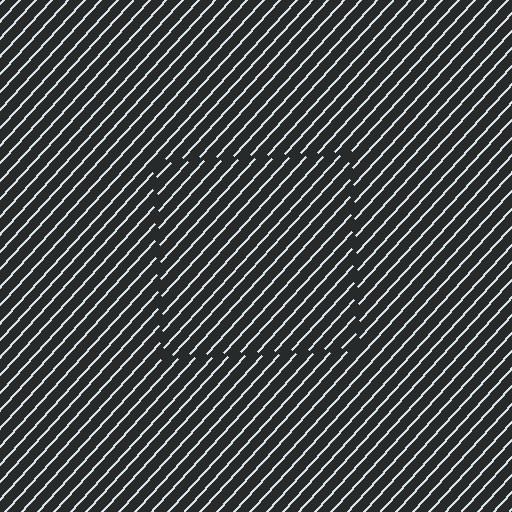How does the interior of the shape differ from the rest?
The interior of the shape contains the same grating, shifted by half a period — the contour is defined by the phase discontinuity where line-ends from the inner and outer gratings abut.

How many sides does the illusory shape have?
4 sides — the line-ends trace a square.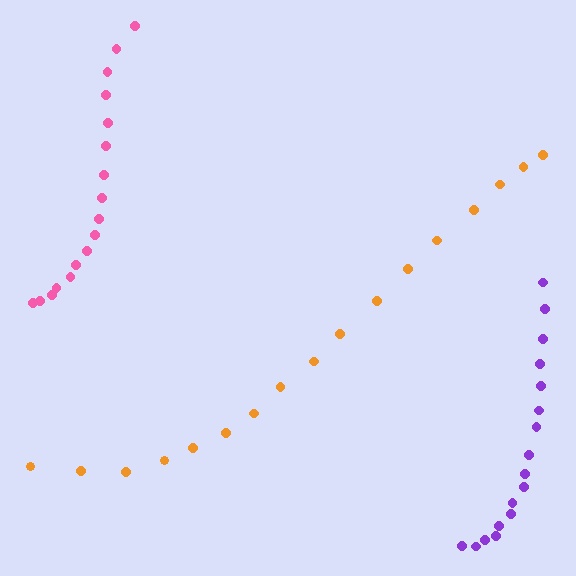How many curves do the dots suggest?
There are 3 distinct paths.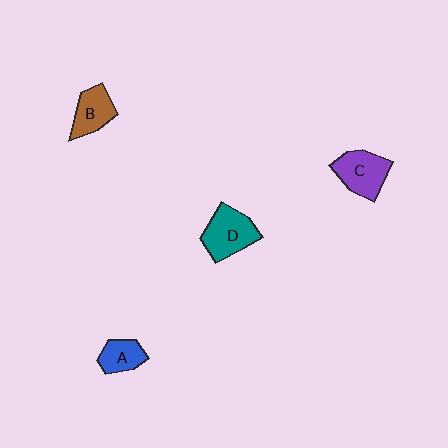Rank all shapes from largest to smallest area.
From largest to smallest: D (teal), C (purple), B (brown), A (blue).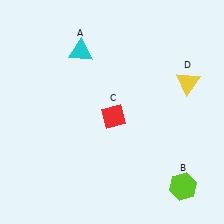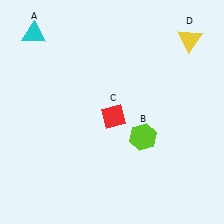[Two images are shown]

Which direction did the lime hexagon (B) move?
The lime hexagon (B) moved up.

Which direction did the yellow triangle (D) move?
The yellow triangle (D) moved up.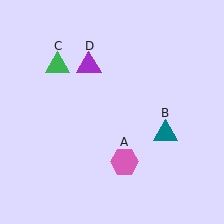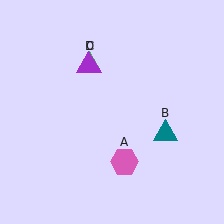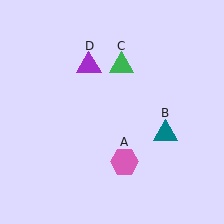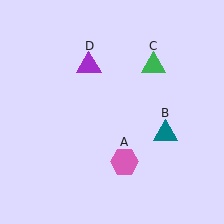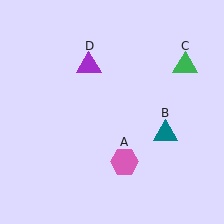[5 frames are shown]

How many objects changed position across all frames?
1 object changed position: green triangle (object C).